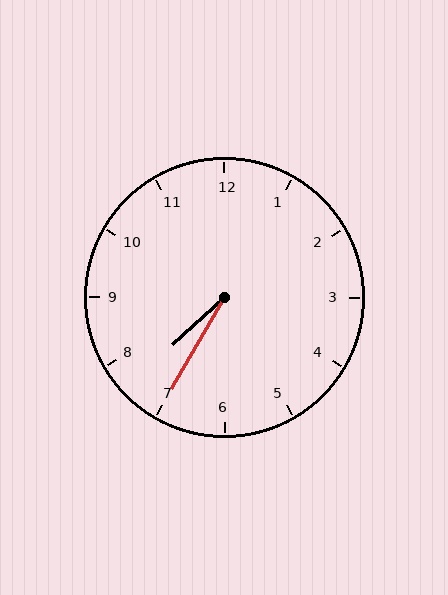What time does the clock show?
7:35.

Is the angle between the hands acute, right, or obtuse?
It is acute.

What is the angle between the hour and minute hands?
Approximately 18 degrees.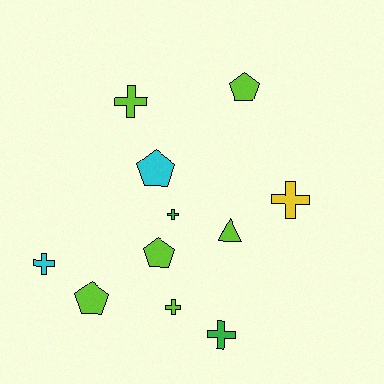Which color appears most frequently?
Lime, with 6 objects.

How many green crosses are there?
There are 2 green crosses.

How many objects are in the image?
There are 11 objects.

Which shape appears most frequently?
Cross, with 6 objects.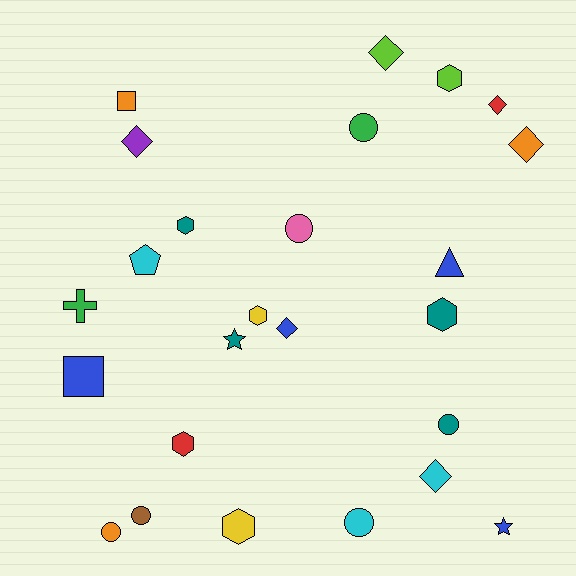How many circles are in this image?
There are 6 circles.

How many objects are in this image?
There are 25 objects.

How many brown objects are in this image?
There is 1 brown object.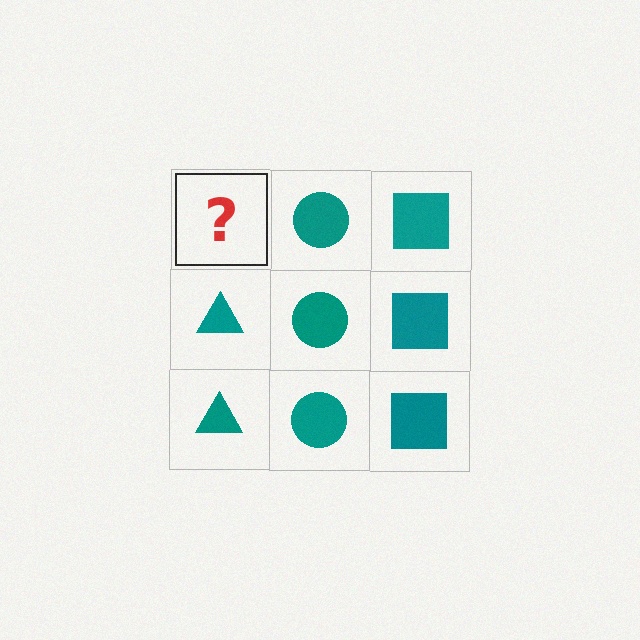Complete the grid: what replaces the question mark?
The question mark should be replaced with a teal triangle.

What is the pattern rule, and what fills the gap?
The rule is that each column has a consistent shape. The gap should be filled with a teal triangle.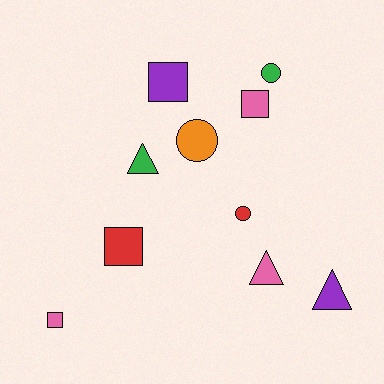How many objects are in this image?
There are 10 objects.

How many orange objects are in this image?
There is 1 orange object.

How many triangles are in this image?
There are 3 triangles.